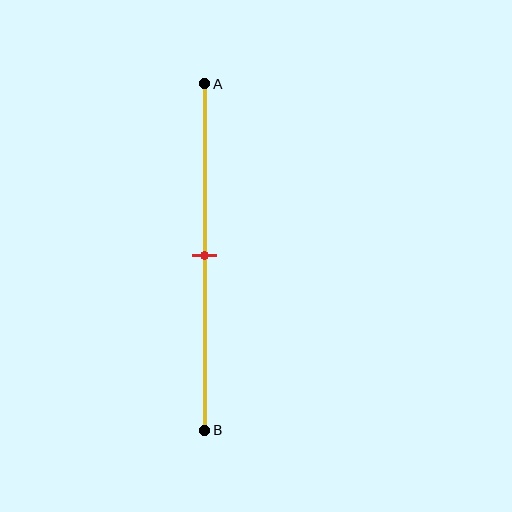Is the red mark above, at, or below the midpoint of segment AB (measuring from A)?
The red mark is approximately at the midpoint of segment AB.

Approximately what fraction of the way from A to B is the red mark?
The red mark is approximately 50% of the way from A to B.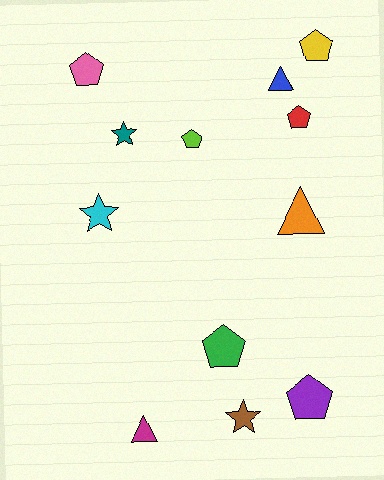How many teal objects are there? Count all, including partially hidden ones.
There is 1 teal object.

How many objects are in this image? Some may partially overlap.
There are 12 objects.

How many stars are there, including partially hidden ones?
There are 3 stars.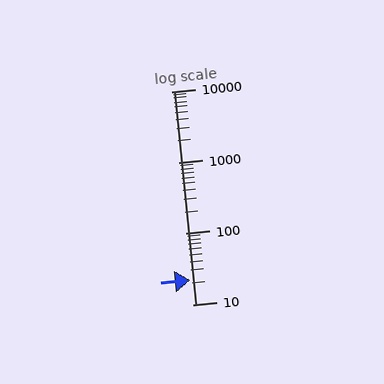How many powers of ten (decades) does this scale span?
The scale spans 3 decades, from 10 to 10000.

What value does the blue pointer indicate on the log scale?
The pointer indicates approximately 22.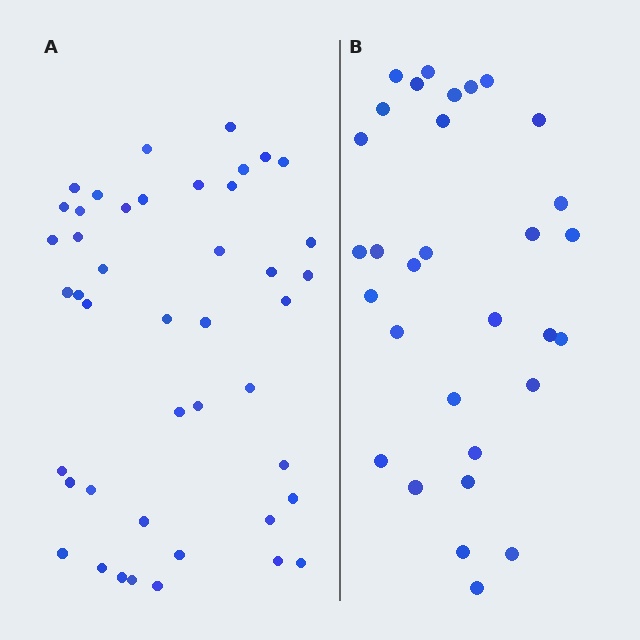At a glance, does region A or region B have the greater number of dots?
Region A (the left region) has more dots.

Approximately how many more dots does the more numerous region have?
Region A has approximately 15 more dots than region B.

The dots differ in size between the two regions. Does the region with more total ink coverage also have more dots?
No. Region B has more total ink coverage because its dots are larger, but region A actually contains more individual dots. Total area can be misleading — the number of items is what matters here.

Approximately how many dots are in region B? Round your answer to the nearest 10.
About 30 dots. (The exact count is 31, which rounds to 30.)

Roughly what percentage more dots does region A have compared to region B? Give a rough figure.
About 40% more.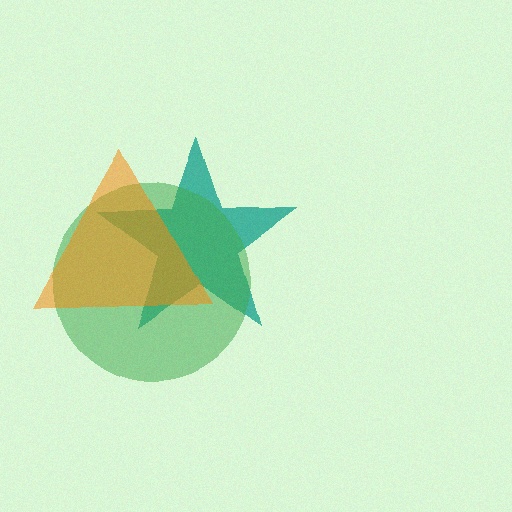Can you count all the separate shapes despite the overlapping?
Yes, there are 3 separate shapes.